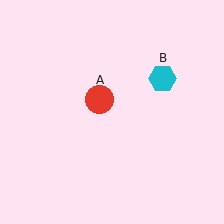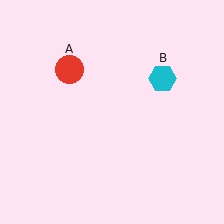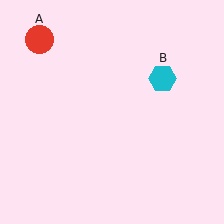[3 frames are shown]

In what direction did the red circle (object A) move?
The red circle (object A) moved up and to the left.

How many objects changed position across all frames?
1 object changed position: red circle (object A).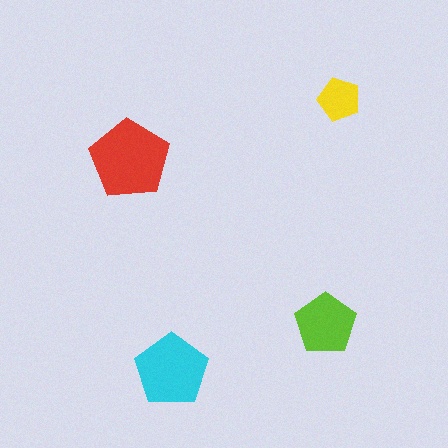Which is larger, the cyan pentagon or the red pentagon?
The red one.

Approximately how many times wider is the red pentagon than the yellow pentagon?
About 2 times wider.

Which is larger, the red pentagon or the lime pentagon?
The red one.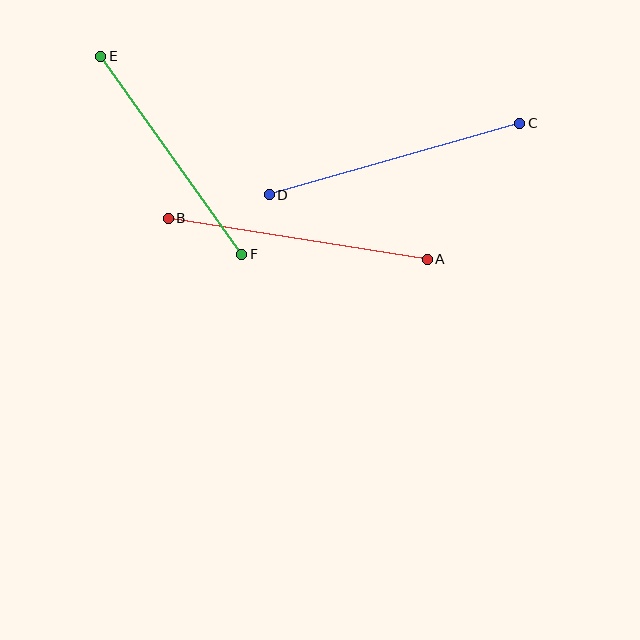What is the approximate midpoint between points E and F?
The midpoint is at approximately (171, 155) pixels.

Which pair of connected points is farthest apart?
Points A and B are farthest apart.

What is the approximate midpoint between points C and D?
The midpoint is at approximately (394, 159) pixels.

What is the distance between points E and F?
The distance is approximately 243 pixels.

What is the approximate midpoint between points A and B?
The midpoint is at approximately (298, 239) pixels.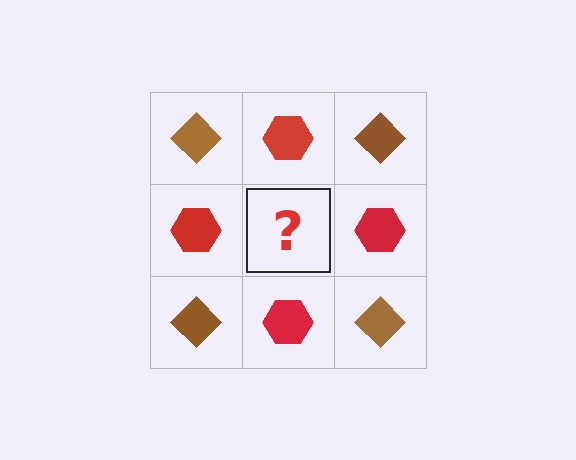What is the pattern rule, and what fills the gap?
The rule is that it alternates brown diamond and red hexagon in a checkerboard pattern. The gap should be filled with a brown diamond.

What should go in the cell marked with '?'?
The missing cell should contain a brown diamond.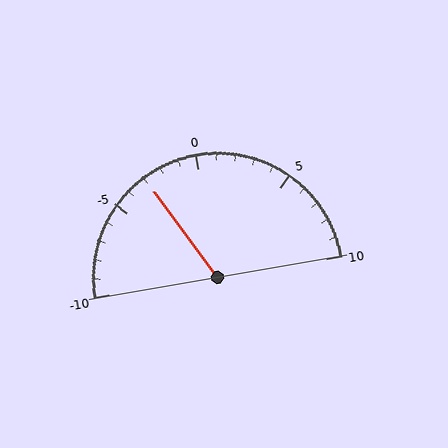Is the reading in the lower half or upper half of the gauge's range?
The reading is in the lower half of the range (-10 to 10).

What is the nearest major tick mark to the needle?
The nearest major tick mark is -5.